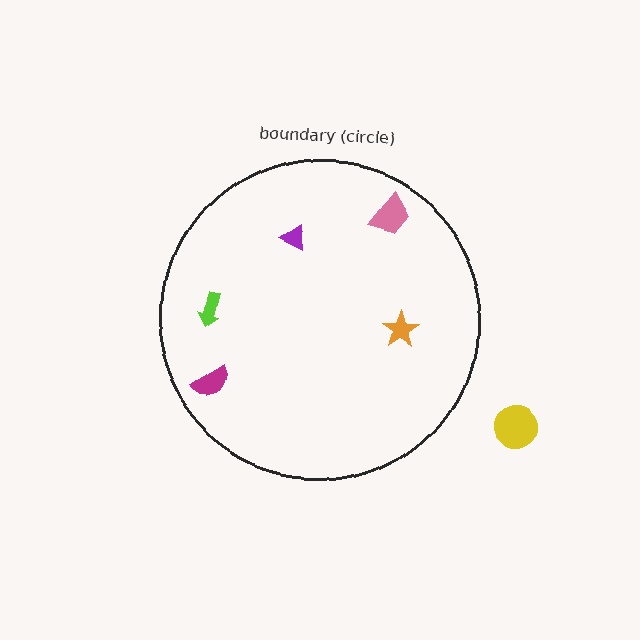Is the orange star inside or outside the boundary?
Inside.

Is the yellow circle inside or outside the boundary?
Outside.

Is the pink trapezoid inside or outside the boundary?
Inside.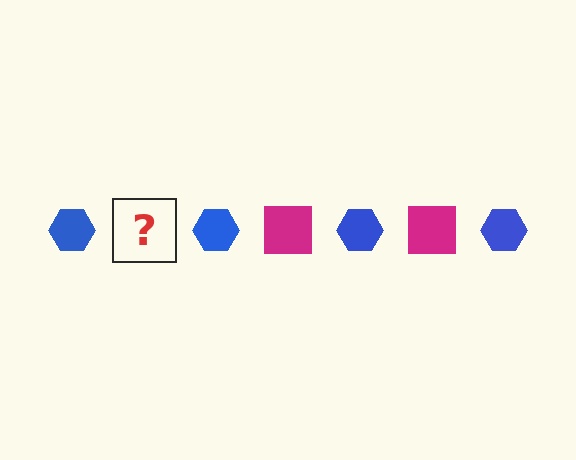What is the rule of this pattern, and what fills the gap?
The rule is that the pattern alternates between blue hexagon and magenta square. The gap should be filled with a magenta square.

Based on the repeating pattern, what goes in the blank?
The blank should be a magenta square.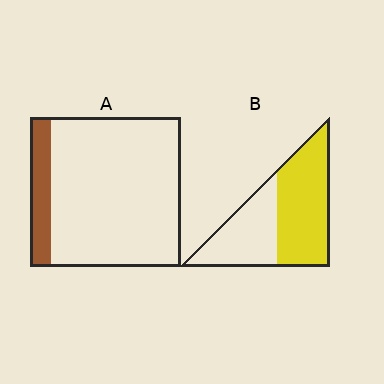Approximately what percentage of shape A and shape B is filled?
A is approximately 15% and B is approximately 60%.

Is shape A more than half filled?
No.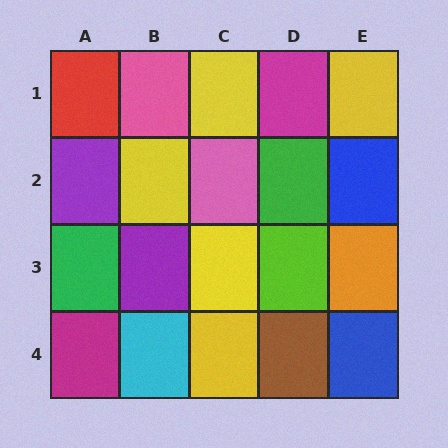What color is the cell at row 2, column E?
Blue.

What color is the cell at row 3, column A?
Green.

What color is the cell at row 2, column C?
Pink.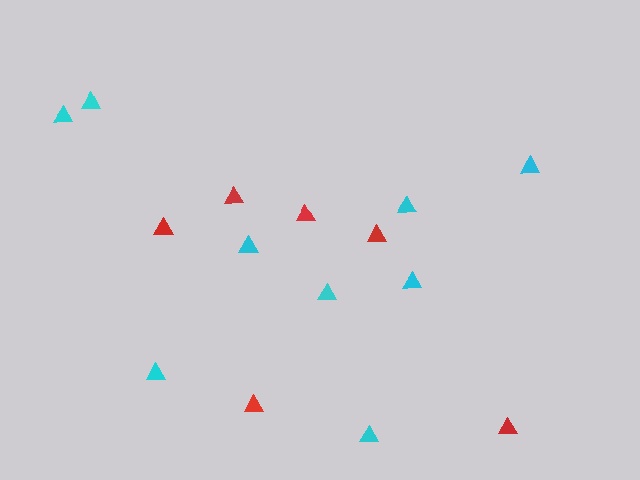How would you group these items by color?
There are 2 groups: one group of cyan triangles (9) and one group of red triangles (6).